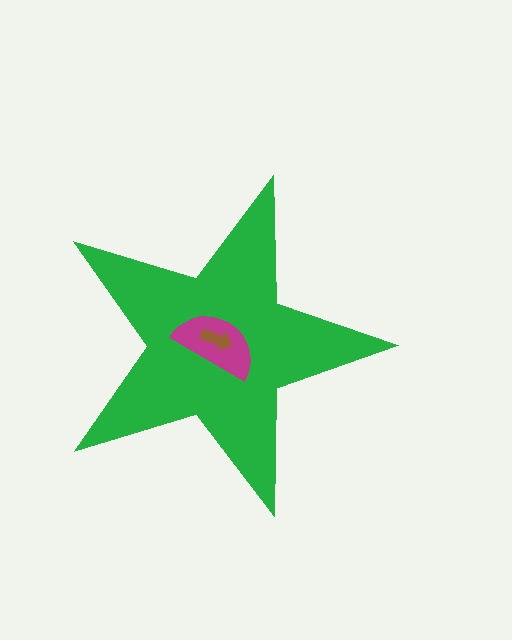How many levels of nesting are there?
3.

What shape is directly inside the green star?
The magenta semicircle.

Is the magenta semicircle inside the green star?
Yes.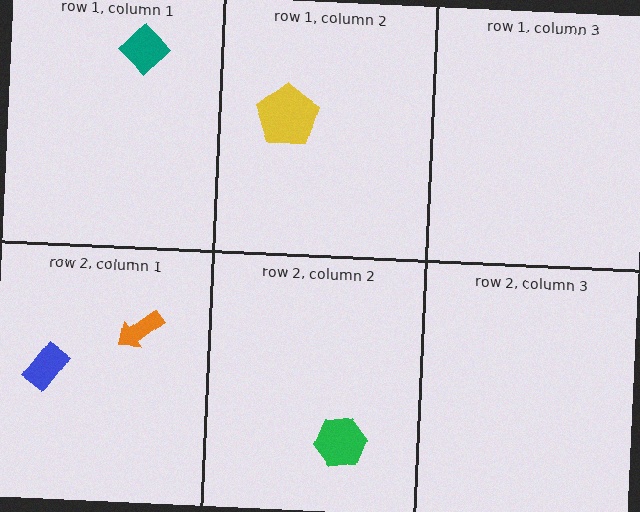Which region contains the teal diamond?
The row 1, column 1 region.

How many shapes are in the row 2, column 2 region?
1.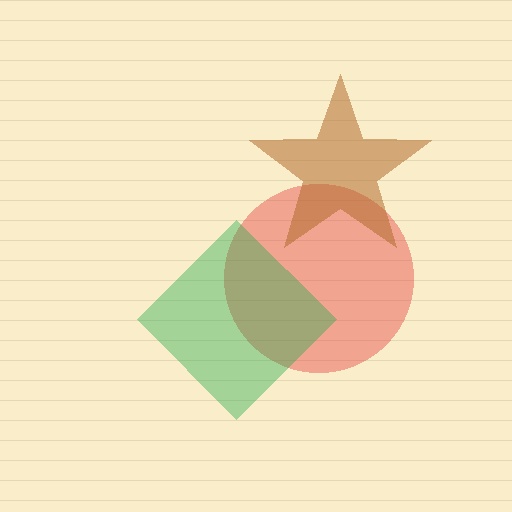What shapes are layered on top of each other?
The layered shapes are: a red circle, a green diamond, a brown star.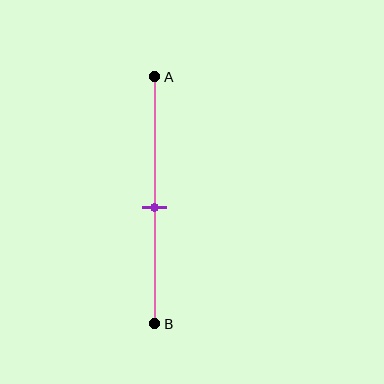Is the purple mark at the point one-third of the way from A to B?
No, the mark is at about 55% from A, not at the 33% one-third point.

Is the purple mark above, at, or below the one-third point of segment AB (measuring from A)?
The purple mark is below the one-third point of segment AB.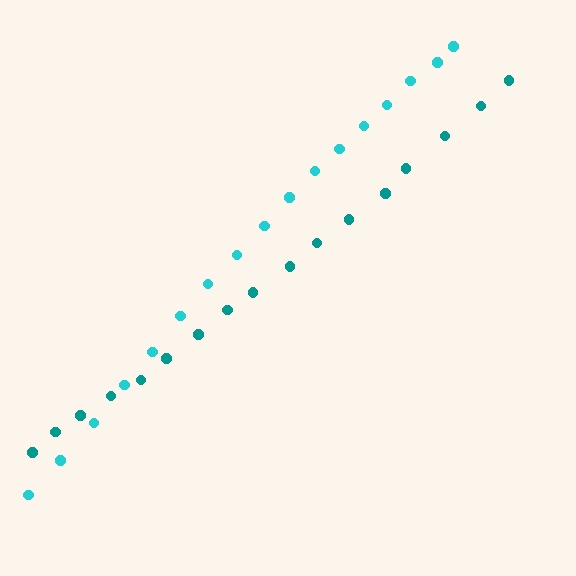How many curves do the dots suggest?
There are 2 distinct paths.